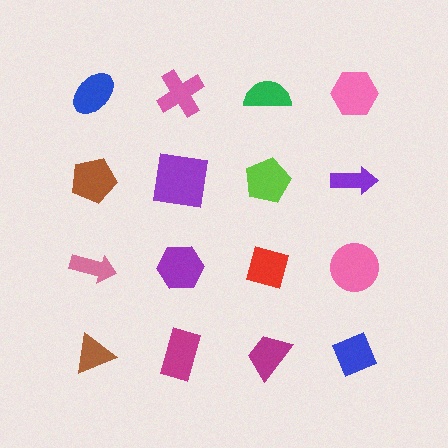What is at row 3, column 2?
A purple hexagon.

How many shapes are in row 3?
4 shapes.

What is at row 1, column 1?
A blue ellipse.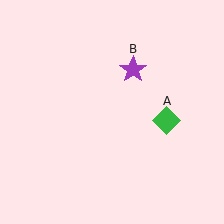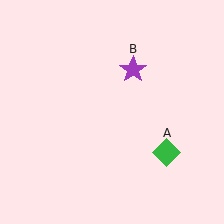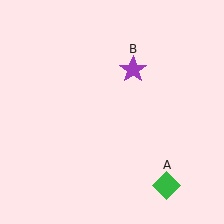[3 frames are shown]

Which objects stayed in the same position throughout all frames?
Purple star (object B) remained stationary.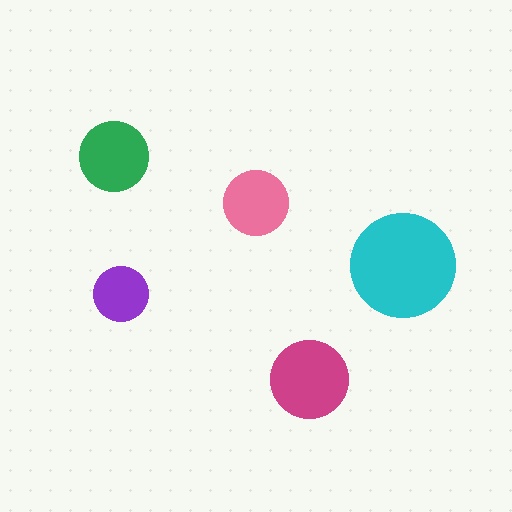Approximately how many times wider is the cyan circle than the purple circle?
About 2 times wider.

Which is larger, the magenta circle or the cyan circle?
The cyan one.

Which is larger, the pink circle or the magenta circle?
The magenta one.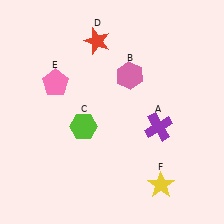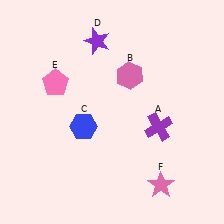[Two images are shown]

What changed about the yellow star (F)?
In Image 1, F is yellow. In Image 2, it changed to pink.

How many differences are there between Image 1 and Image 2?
There are 3 differences between the two images.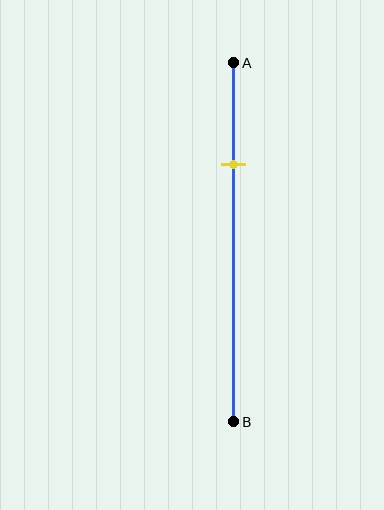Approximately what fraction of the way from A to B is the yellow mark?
The yellow mark is approximately 30% of the way from A to B.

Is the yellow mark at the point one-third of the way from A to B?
No, the mark is at about 30% from A, not at the 33% one-third point.